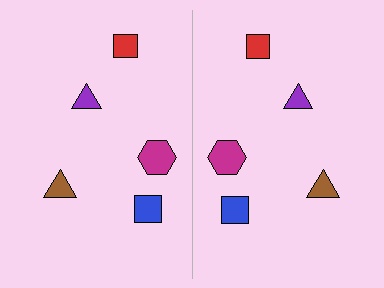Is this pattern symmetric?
Yes, this pattern has bilateral (reflection) symmetry.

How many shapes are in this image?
There are 10 shapes in this image.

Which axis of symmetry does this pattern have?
The pattern has a vertical axis of symmetry running through the center of the image.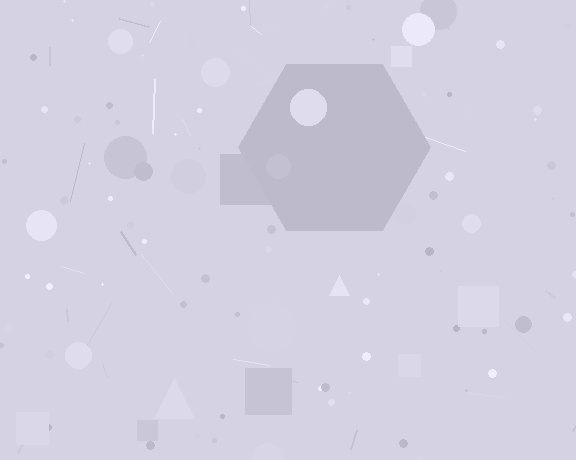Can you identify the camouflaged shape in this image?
The camouflaged shape is a hexagon.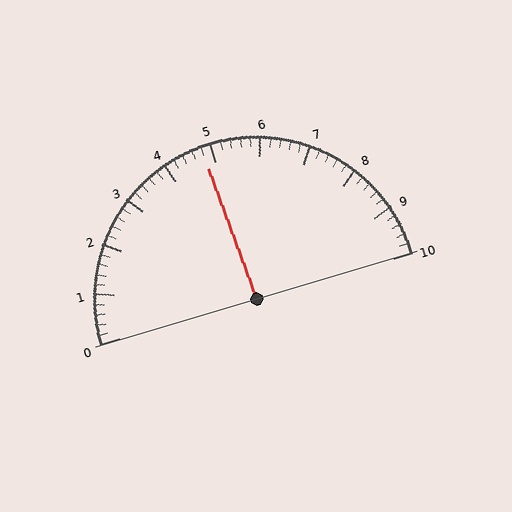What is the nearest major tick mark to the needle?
The nearest major tick mark is 5.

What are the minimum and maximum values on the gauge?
The gauge ranges from 0 to 10.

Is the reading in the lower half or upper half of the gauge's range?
The reading is in the lower half of the range (0 to 10).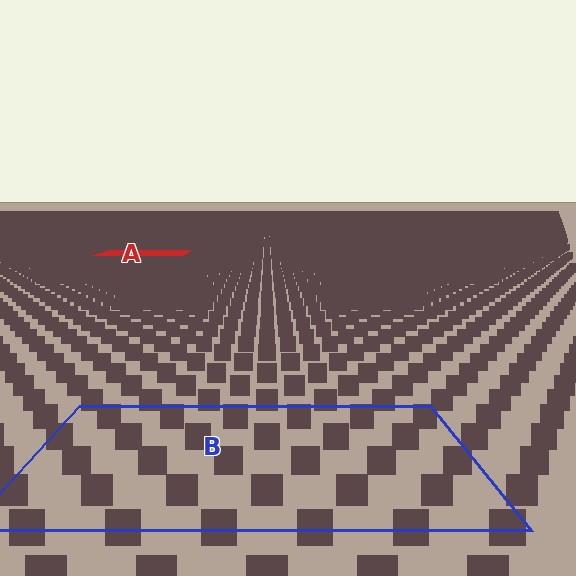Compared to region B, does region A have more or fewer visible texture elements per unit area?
Region A has more texture elements per unit area — they are packed more densely because it is farther away.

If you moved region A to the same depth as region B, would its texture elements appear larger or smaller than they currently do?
They would appear larger. At a closer depth, the same texture elements are projected at a bigger on-screen size.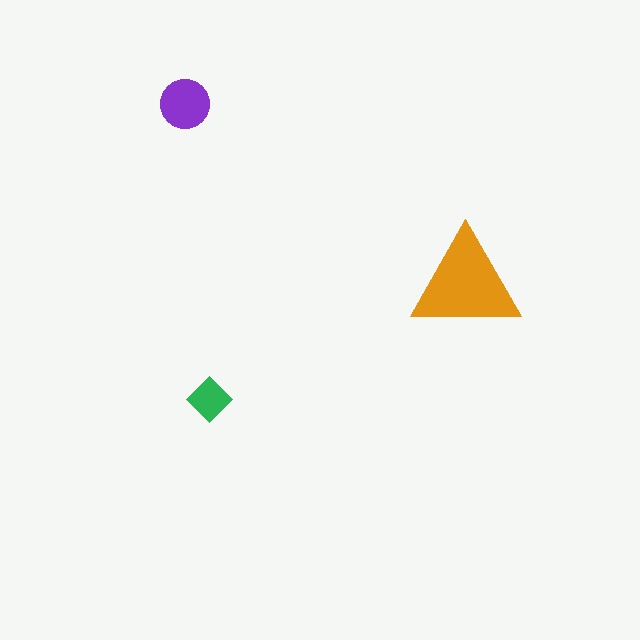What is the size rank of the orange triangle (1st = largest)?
1st.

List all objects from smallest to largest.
The green diamond, the purple circle, the orange triangle.